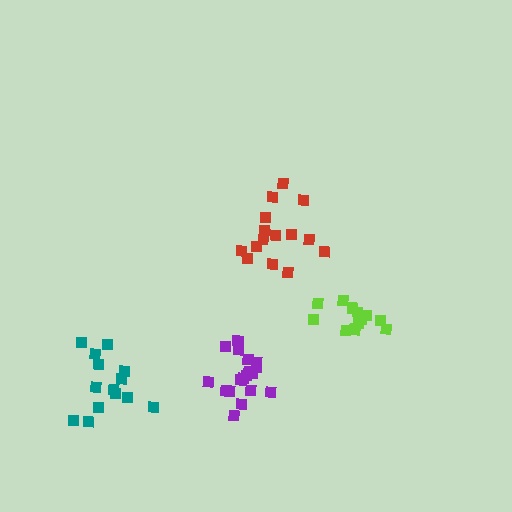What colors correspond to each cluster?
The clusters are colored: lime, purple, red, teal.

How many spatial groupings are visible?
There are 4 spatial groupings.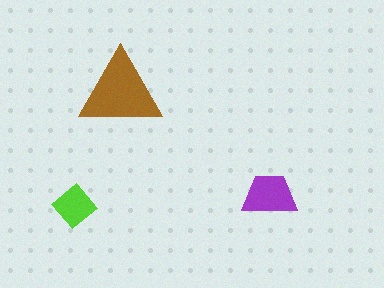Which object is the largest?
The brown triangle.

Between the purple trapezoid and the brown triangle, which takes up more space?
The brown triangle.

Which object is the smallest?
The lime diamond.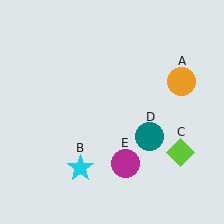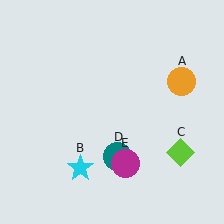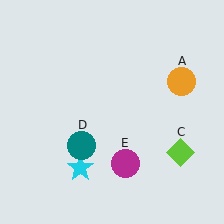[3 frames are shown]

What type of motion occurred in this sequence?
The teal circle (object D) rotated clockwise around the center of the scene.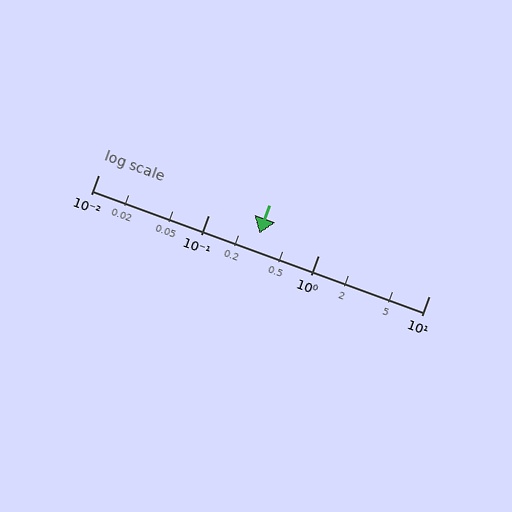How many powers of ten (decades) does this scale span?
The scale spans 3 decades, from 0.01 to 10.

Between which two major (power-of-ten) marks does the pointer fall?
The pointer is between 0.1 and 1.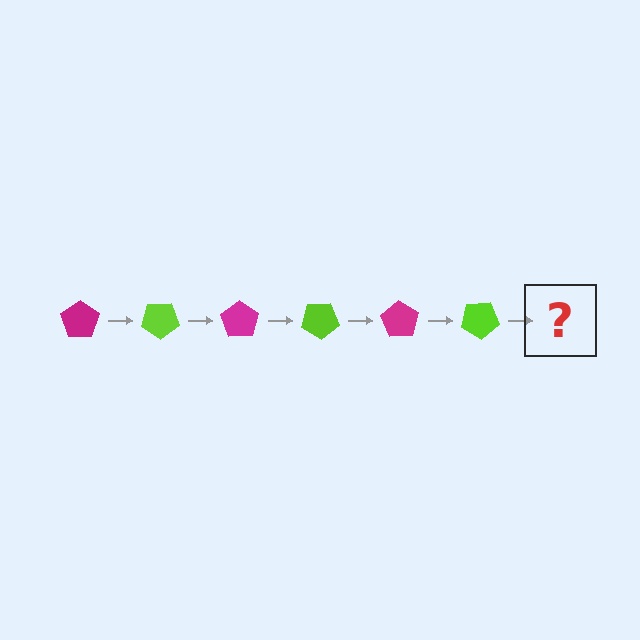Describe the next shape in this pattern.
It should be a magenta pentagon, rotated 210 degrees from the start.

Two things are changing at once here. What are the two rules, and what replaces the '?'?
The two rules are that it rotates 35 degrees each step and the color cycles through magenta and lime. The '?' should be a magenta pentagon, rotated 210 degrees from the start.